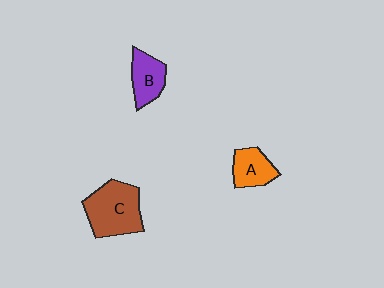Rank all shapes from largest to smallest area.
From largest to smallest: C (brown), B (purple), A (orange).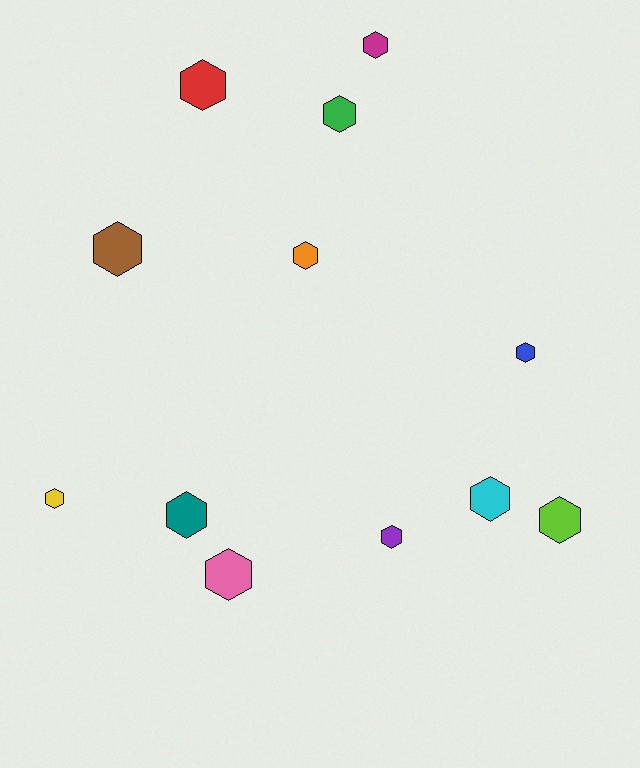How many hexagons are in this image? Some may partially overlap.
There are 12 hexagons.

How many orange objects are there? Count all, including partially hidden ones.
There is 1 orange object.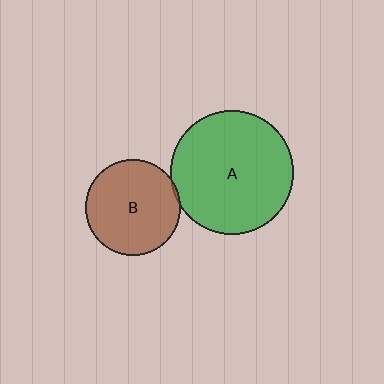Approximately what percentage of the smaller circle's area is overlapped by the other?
Approximately 5%.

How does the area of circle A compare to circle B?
Approximately 1.7 times.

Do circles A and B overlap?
Yes.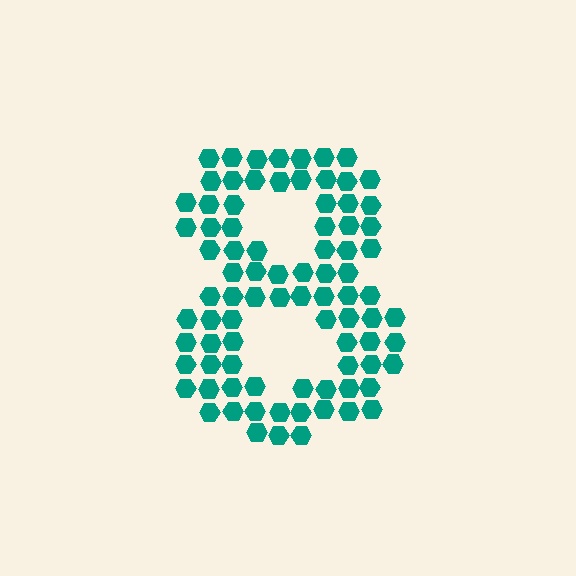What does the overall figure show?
The overall figure shows the digit 8.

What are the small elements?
The small elements are hexagons.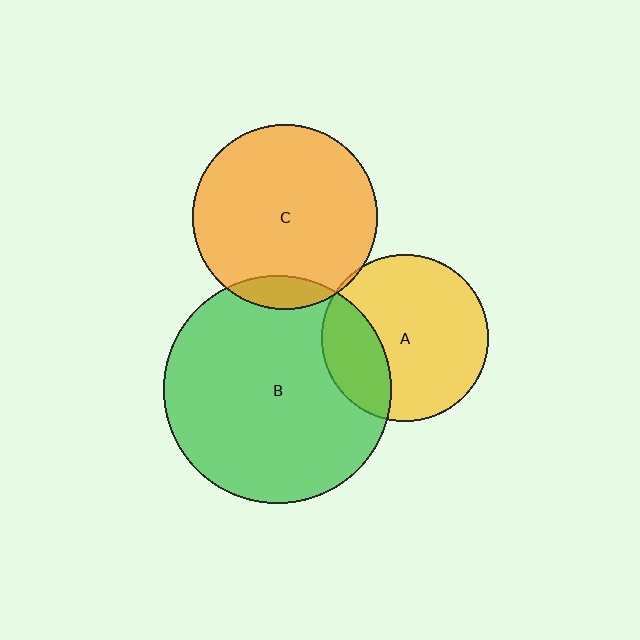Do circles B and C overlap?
Yes.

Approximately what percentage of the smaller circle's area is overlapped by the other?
Approximately 10%.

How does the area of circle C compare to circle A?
Approximately 1.2 times.